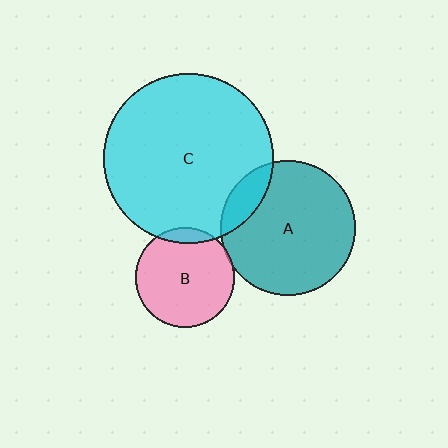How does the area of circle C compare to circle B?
Approximately 2.9 times.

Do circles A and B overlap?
Yes.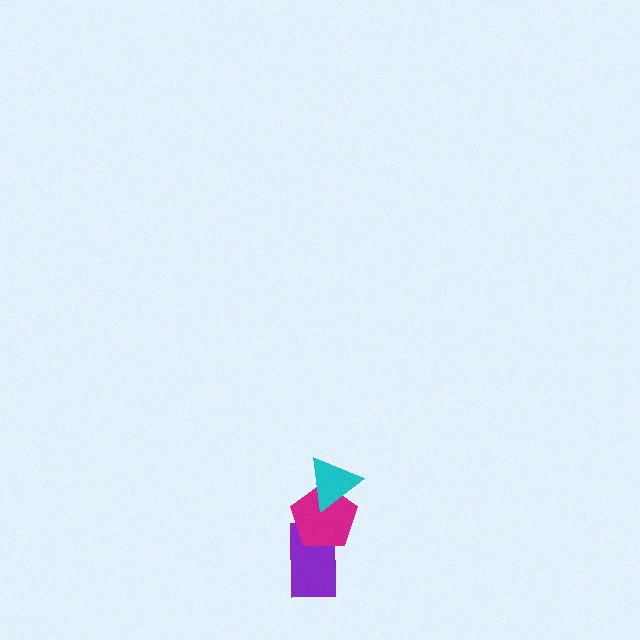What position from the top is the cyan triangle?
The cyan triangle is 1st from the top.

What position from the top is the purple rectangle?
The purple rectangle is 3rd from the top.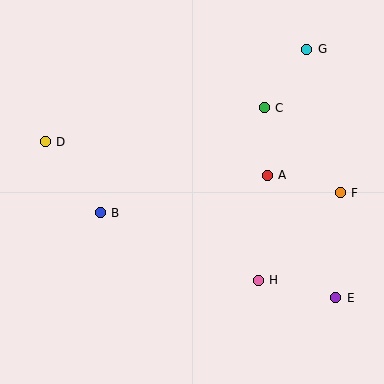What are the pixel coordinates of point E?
Point E is at (336, 298).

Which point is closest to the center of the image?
Point A at (267, 175) is closest to the center.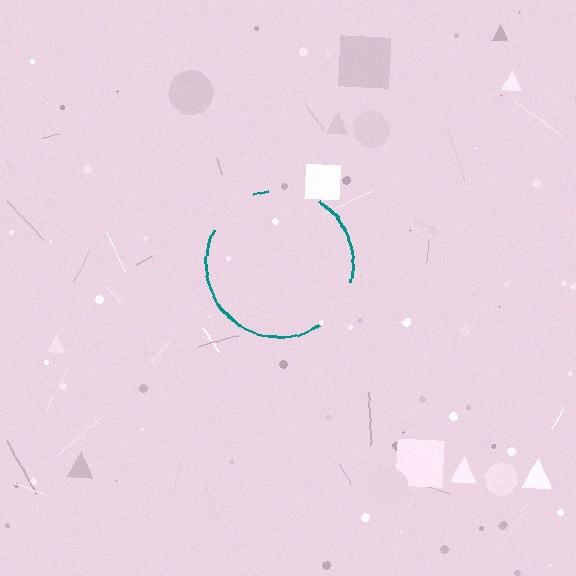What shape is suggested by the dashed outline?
The dashed outline suggests a circle.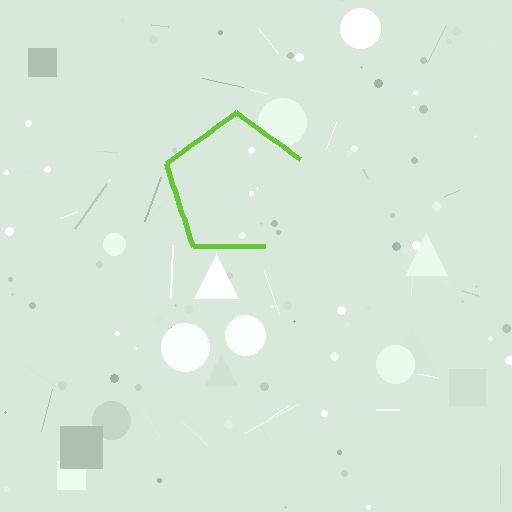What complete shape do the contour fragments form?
The contour fragments form a pentagon.